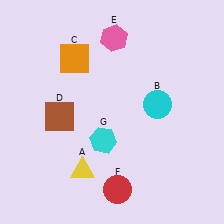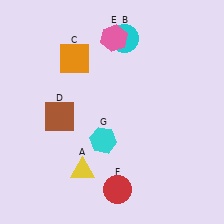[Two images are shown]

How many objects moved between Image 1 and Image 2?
1 object moved between the two images.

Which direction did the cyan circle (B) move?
The cyan circle (B) moved up.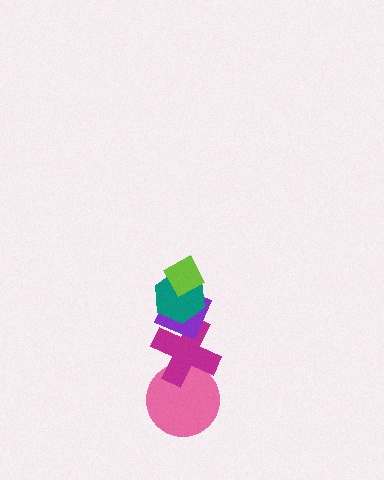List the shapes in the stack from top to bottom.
From top to bottom: the lime diamond, the teal hexagon, the purple diamond, the magenta cross, the pink circle.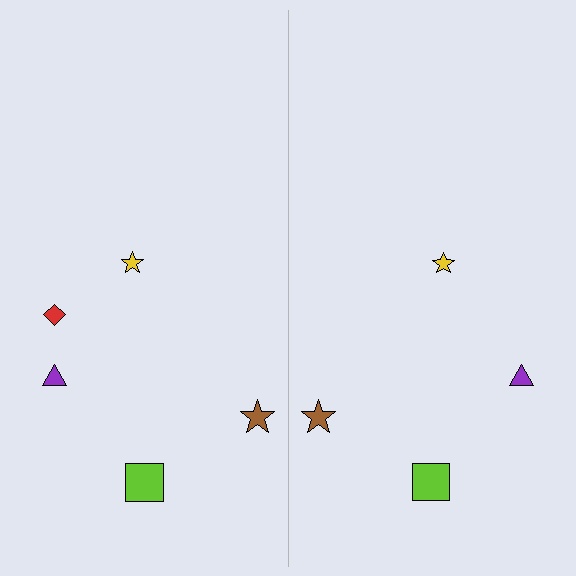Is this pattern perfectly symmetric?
No, the pattern is not perfectly symmetric. A red diamond is missing from the right side.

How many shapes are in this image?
There are 9 shapes in this image.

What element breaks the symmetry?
A red diamond is missing from the right side.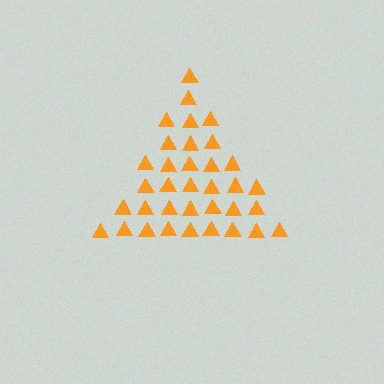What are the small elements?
The small elements are triangles.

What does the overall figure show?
The overall figure shows a triangle.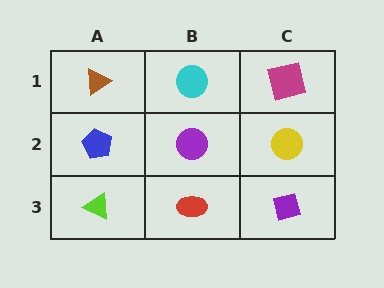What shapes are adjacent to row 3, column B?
A purple circle (row 2, column B), a lime triangle (row 3, column A), a purple square (row 3, column C).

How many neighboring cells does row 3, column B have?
3.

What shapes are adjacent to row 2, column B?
A cyan circle (row 1, column B), a red ellipse (row 3, column B), a blue pentagon (row 2, column A), a yellow circle (row 2, column C).